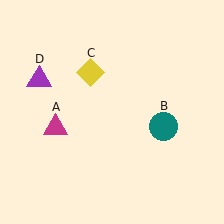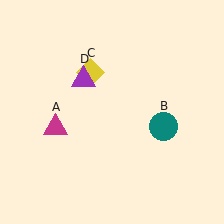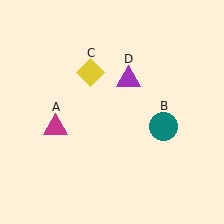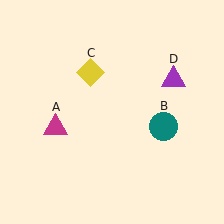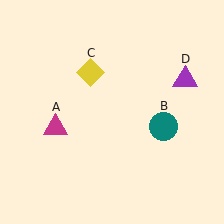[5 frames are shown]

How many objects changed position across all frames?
1 object changed position: purple triangle (object D).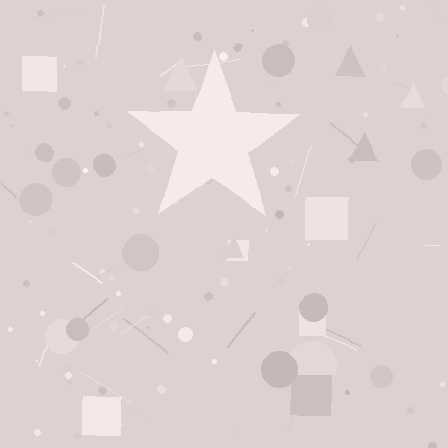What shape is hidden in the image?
A star is hidden in the image.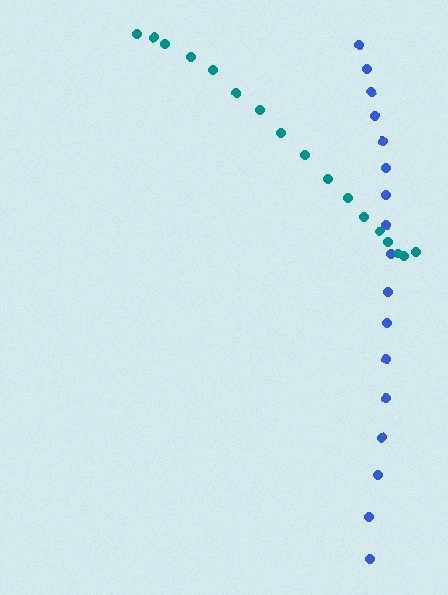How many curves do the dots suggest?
There are 2 distinct paths.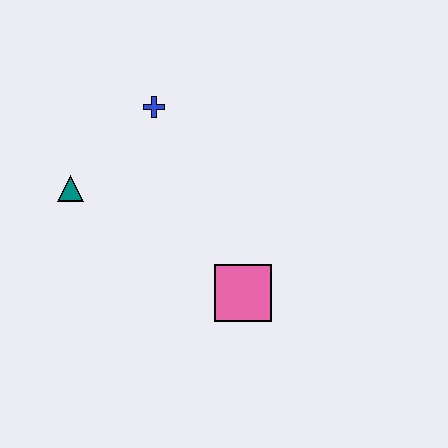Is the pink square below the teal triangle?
Yes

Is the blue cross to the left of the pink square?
Yes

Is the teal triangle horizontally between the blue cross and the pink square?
No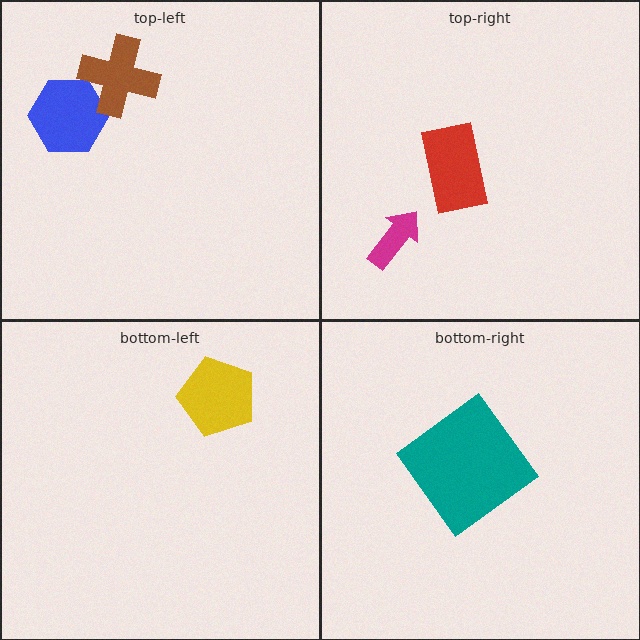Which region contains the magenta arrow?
The top-right region.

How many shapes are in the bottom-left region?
1.